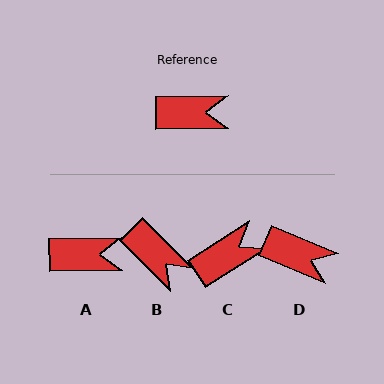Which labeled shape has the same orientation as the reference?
A.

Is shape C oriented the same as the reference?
No, it is off by about 32 degrees.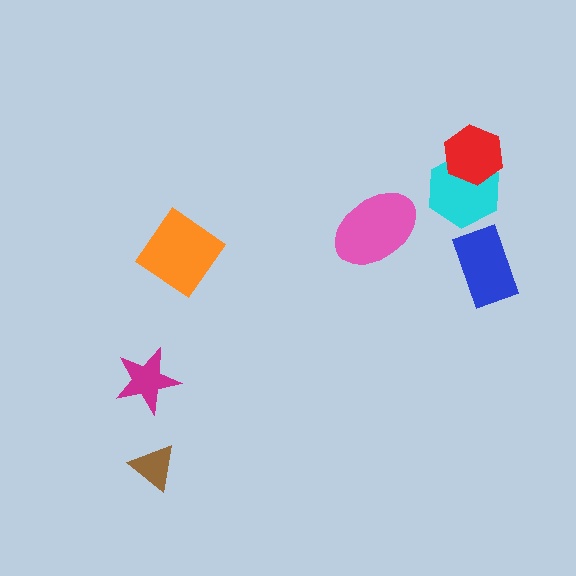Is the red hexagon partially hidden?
No, no other shape covers it.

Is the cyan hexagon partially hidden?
Yes, it is partially covered by another shape.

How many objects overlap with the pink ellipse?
0 objects overlap with the pink ellipse.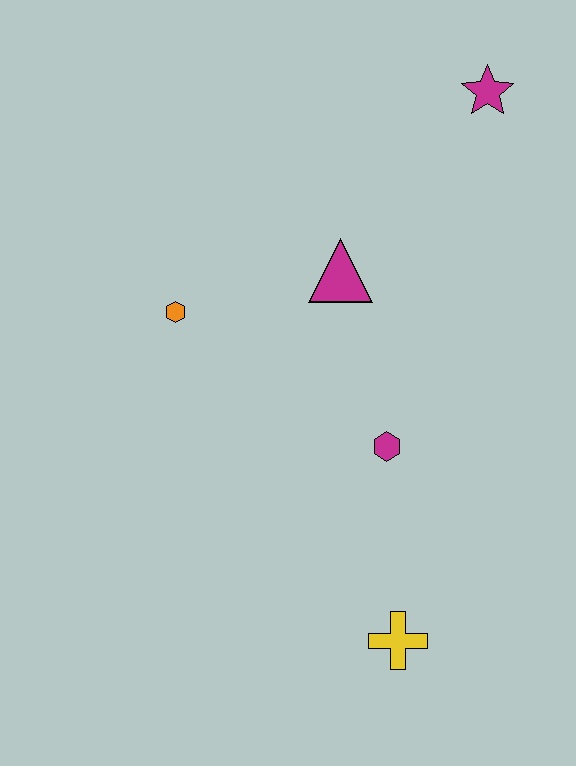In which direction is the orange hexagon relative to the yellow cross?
The orange hexagon is above the yellow cross.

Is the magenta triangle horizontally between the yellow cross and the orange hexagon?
Yes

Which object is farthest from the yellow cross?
The magenta star is farthest from the yellow cross.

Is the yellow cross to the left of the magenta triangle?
No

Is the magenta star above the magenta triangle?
Yes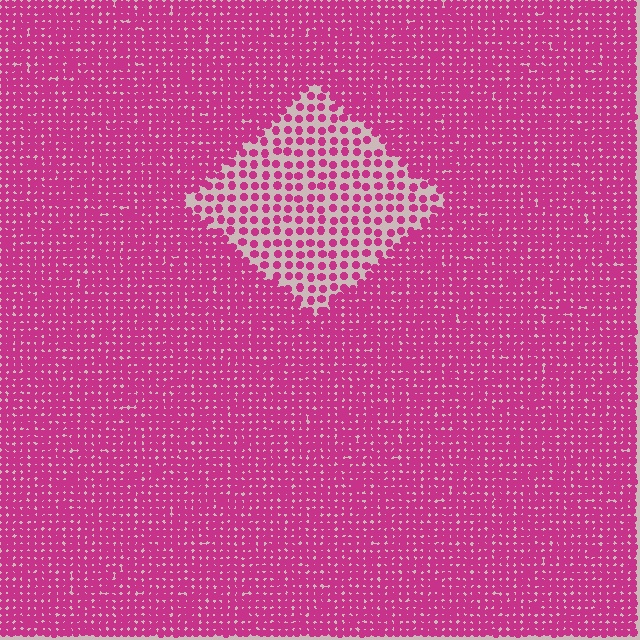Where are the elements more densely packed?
The elements are more densely packed outside the diamond boundary.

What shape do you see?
I see a diamond.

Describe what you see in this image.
The image contains small magenta elements arranged at two different densities. A diamond-shaped region is visible where the elements are less densely packed than the surrounding area.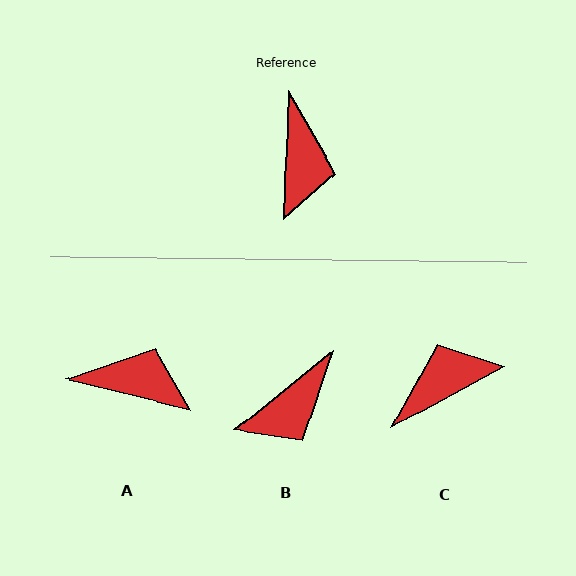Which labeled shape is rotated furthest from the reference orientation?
C, about 120 degrees away.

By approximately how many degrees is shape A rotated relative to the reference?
Approximately 78 degrees counter-clockwise.